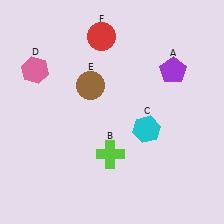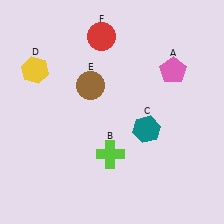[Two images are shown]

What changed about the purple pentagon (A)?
In Image 1, A is purple. In Image 2, it changed to pink.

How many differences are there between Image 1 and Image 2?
There are 3 differences between the two images.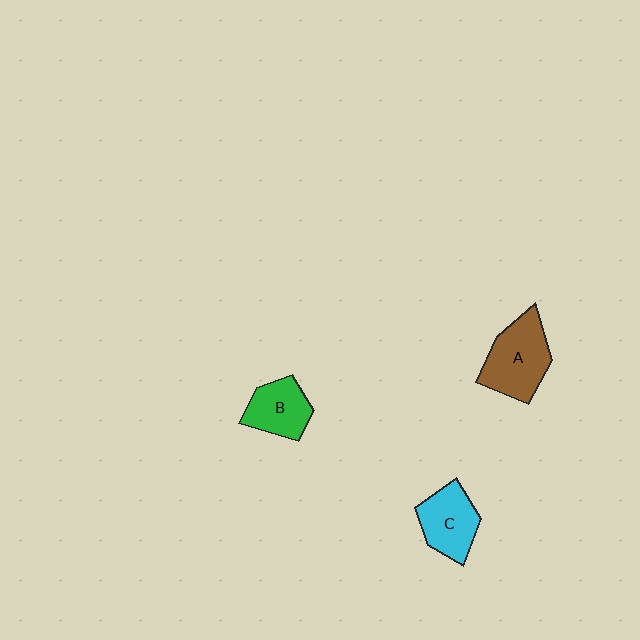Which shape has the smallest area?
Shape B (green).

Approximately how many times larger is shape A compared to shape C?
Approximately 1.3 times.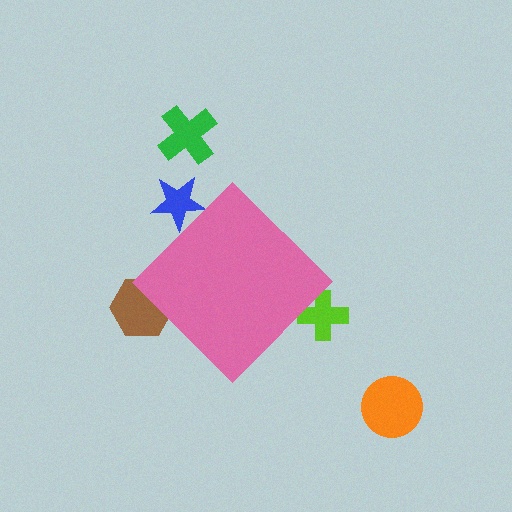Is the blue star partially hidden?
Yes, the blue star is partially hidden behind the pink diamond.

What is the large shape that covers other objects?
A pink diamond.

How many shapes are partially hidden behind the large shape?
3 shapes are partially hidden.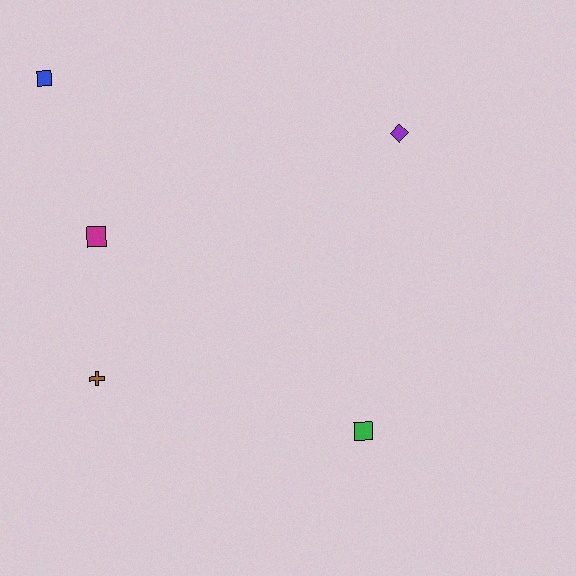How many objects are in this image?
There are 5 objects.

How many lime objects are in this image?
There are no lime objects.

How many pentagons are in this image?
There are no pentagons.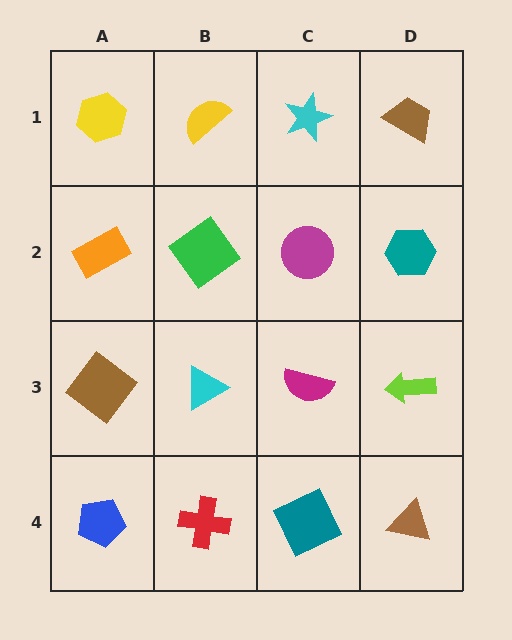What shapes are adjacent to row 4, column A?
A brown diamond (row 3, column A), a red cross (row 4, column B).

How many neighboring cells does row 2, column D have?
3.